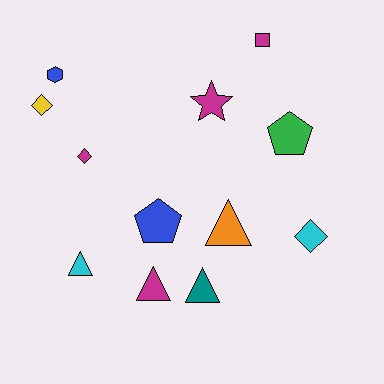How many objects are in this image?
There are 12 objects.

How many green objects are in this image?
There is 1 green object.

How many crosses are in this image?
There are no crosses.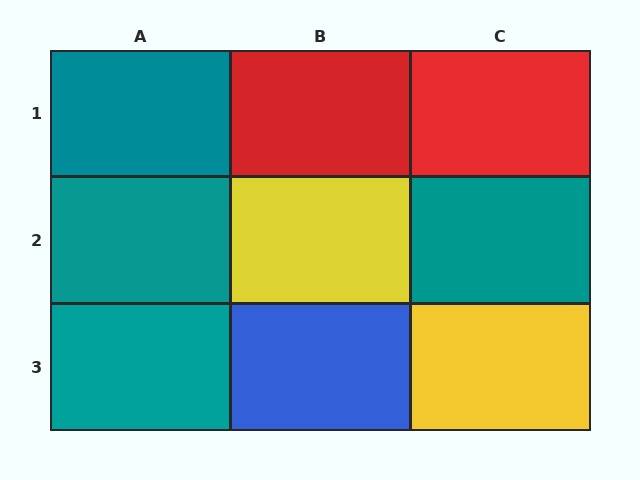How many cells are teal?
4 cells are teal.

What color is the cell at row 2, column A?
Teal.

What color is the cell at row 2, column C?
Teal.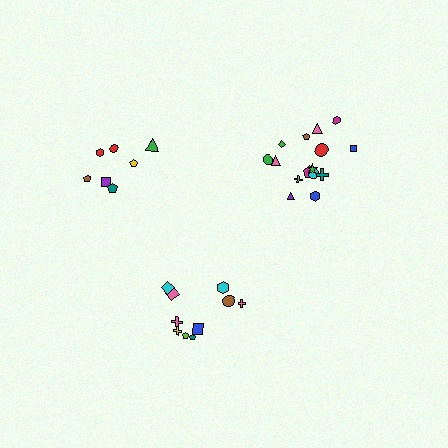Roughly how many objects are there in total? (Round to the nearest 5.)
Roughly 30 objects in total.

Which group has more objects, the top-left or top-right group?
The top-right group.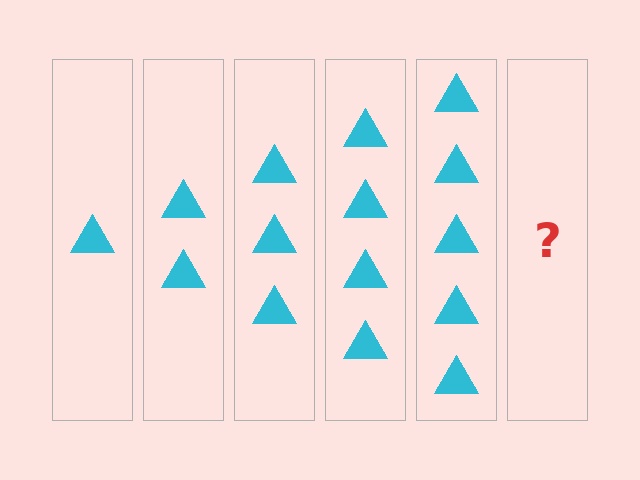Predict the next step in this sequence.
The next step is 6 triangles.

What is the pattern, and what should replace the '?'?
The pattern is that each step adds one more triangle. The '?' should be 6 triangles.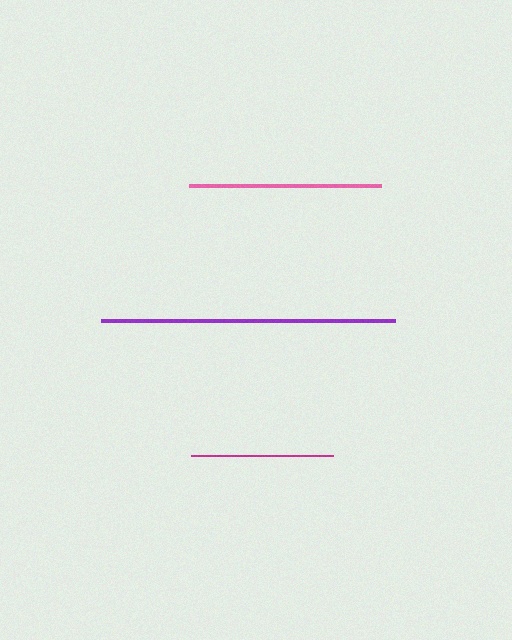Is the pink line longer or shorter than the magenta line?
The pink line is longer than the magenta line.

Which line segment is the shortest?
The magenta line is the shortest at approximately 143 pixels.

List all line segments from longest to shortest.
From longest to shortest: purple, pink, magenta.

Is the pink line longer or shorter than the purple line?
The purple line is longer than the pink line.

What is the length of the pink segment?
The pink segment is approximately 191 pixels long.